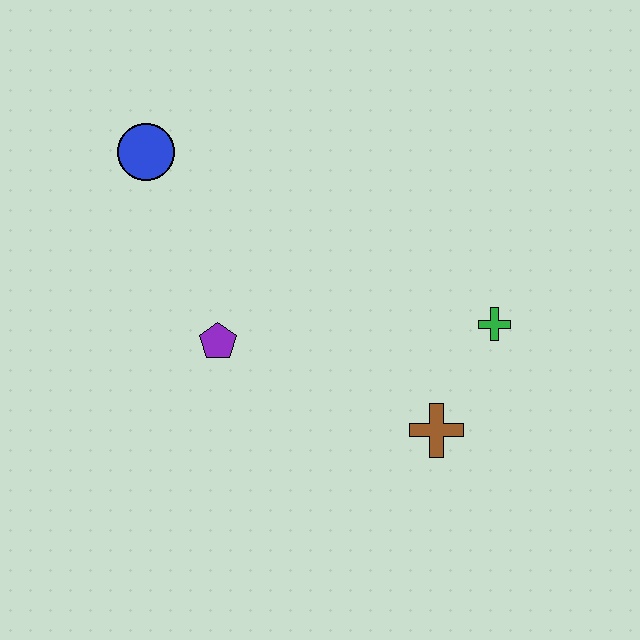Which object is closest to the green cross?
The brown cross is closest to the green cross.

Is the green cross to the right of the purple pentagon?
Yes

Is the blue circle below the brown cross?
No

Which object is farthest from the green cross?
The blue circle is farthest from the green cross.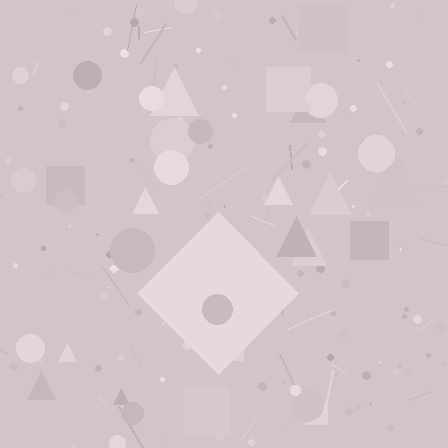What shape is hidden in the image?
A diamond is hidden in the image.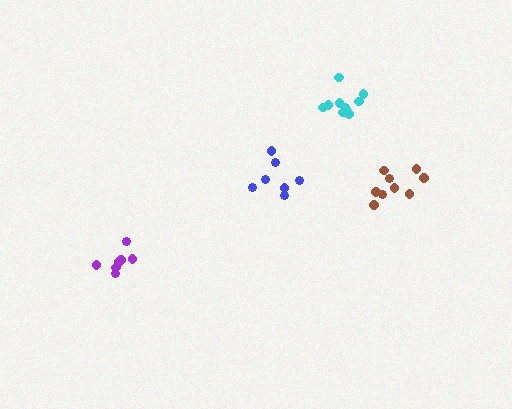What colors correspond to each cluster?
The clusters are colored: purple, cyan, blue, brown.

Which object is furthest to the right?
The brown cluster is rightmost.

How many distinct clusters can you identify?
There are 4 distinct clusters.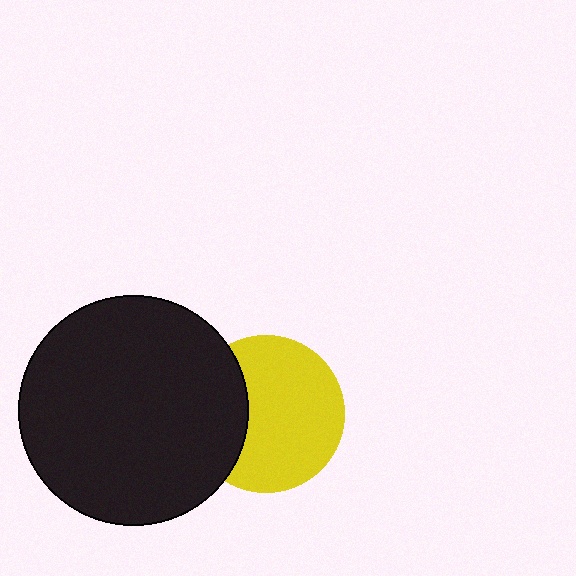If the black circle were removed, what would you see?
You would see the complete yellow circle.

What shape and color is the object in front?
The object in front is a black circle.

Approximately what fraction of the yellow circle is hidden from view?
Roughly 30% of the yellow circle is hidden behind the black circle.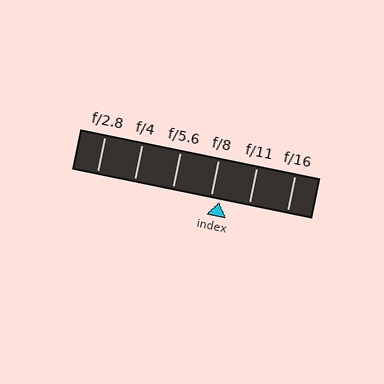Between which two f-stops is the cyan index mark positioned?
The index mark is between f/8 and f/11.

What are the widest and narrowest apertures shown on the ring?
The widest aperture shown is f/2.8 and the narrowest is f/16.